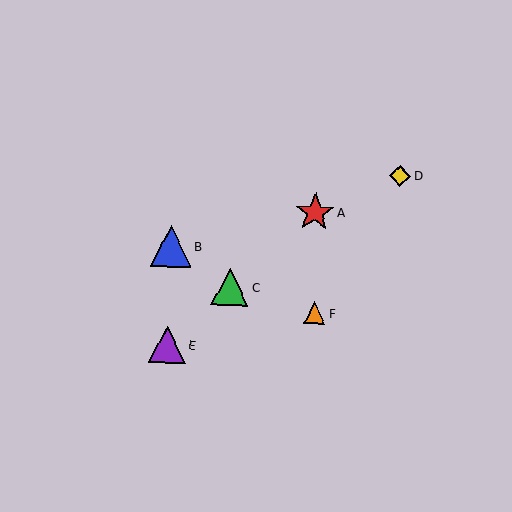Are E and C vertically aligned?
No, E is at x≈167 and C is at x≈230.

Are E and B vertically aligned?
Yes, both are at x≈167.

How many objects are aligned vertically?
2 objects (B, E) are aligned vertically.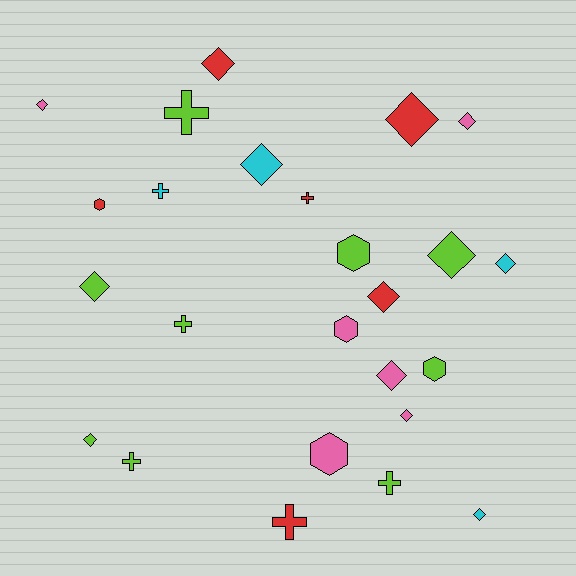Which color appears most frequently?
Lime, with 9 objects.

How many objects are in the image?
There are 25 objects.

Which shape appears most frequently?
Diamond, with 13 objects.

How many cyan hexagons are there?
There are no cyan hexagons.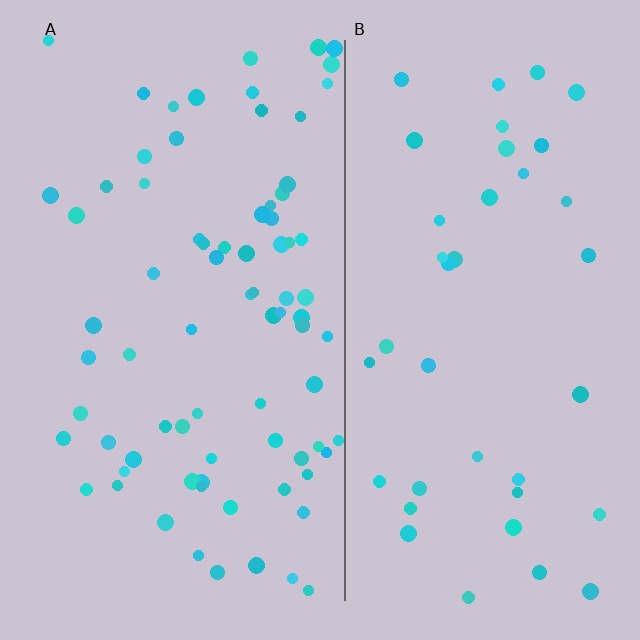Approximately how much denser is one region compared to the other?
Approximately 2.0× — region A over region B.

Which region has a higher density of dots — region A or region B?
A (the left).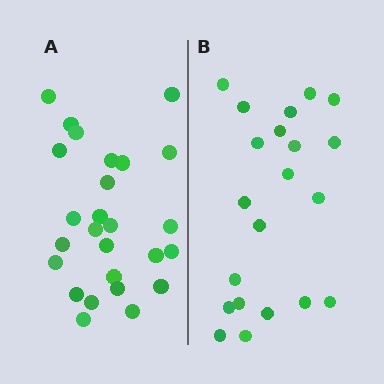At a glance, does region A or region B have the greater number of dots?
Region A (the left region) has more dots.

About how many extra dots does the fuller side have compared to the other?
Region A has about 5 more dots than region B.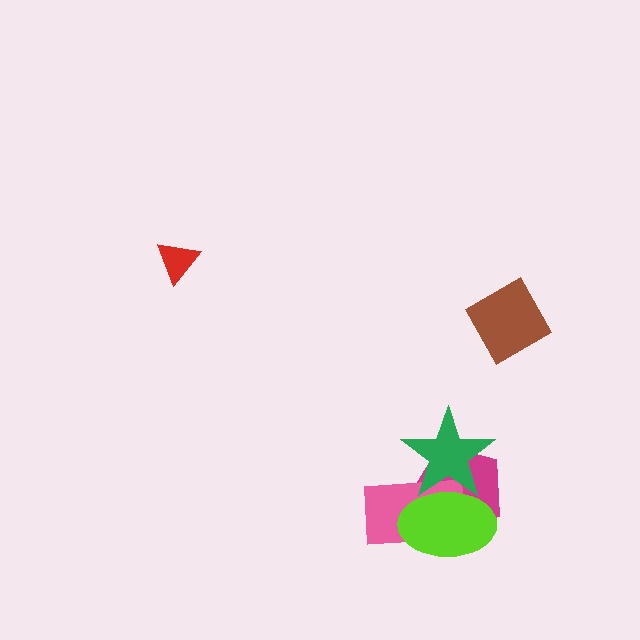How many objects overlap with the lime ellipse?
3 objects overlap with the lime ellipse.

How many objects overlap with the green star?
3 objects overlap with the green star.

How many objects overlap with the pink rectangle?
3 objects overlap with the pink rectangle.